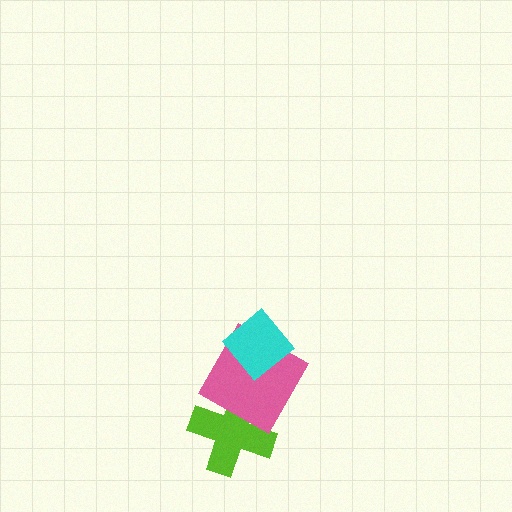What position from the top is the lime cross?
The lime cross is 3rd from the top.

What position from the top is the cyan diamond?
The cyan diamond is 1st from the top.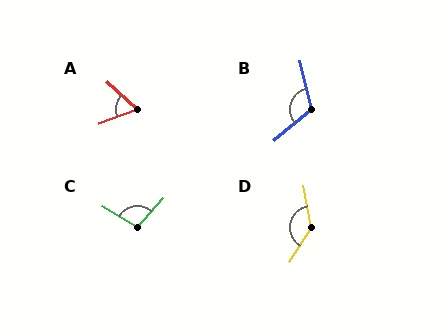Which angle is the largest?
D, at approximately 138 degrees.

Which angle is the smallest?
A, at approximately 63 degrees.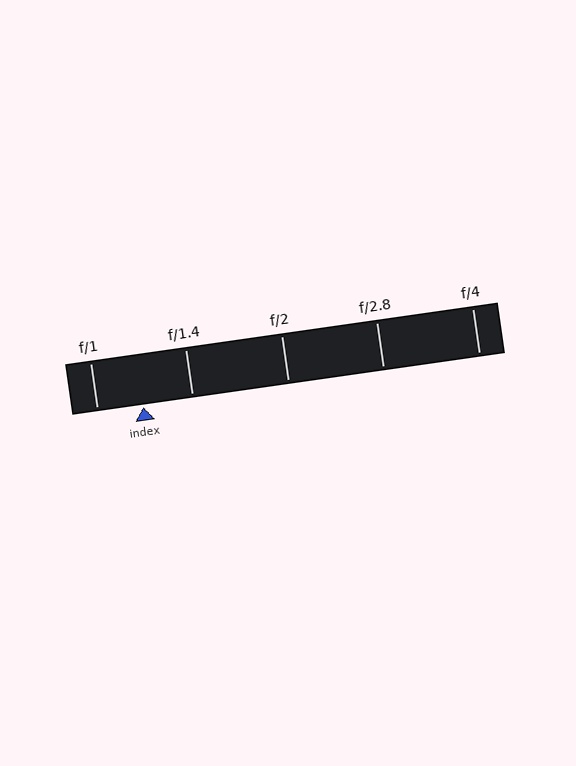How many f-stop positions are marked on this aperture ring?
There are 5 f-stop positions marked.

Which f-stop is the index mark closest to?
The index mark is closest to f/1.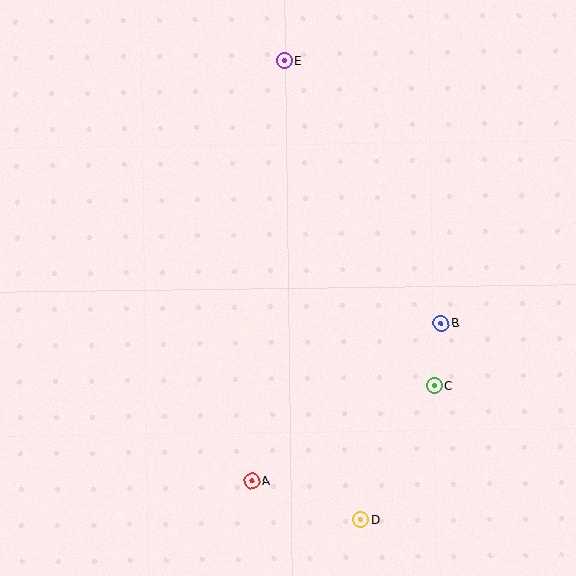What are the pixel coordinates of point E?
Point E is at (284, 61).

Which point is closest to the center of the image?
Point B at (441, 323) is closest to the center.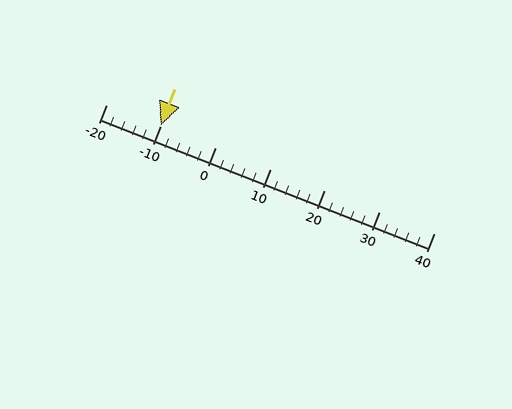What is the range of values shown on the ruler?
The ruler shows values from -20 to 40.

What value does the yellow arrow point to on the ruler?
The yellow arrow points to approximately -10.